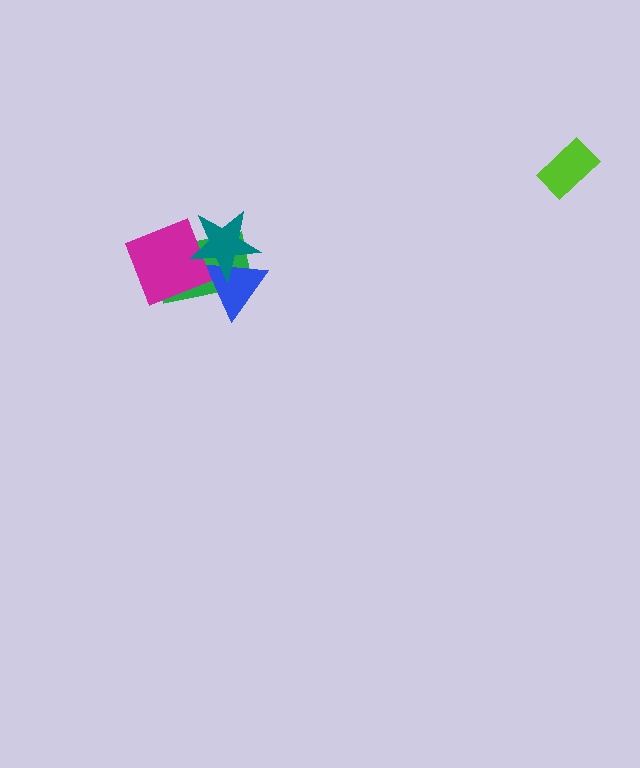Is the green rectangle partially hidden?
Yes, it is partially covered by another shape.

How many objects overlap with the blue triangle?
3 objects overlap with the blue triangle.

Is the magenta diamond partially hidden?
Yes, it is partially covered by another shape.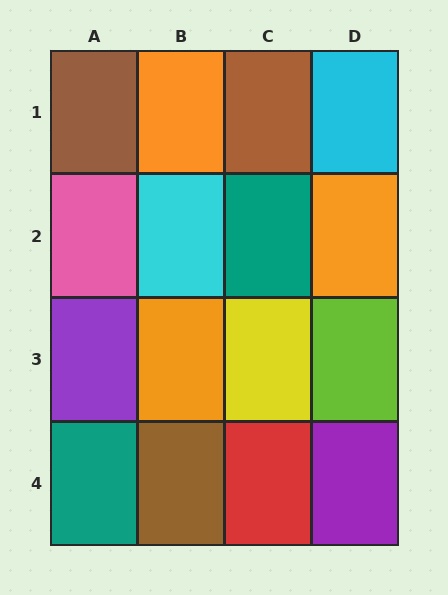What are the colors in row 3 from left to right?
Purple, orange, yellow, lime.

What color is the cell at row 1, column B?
Orange.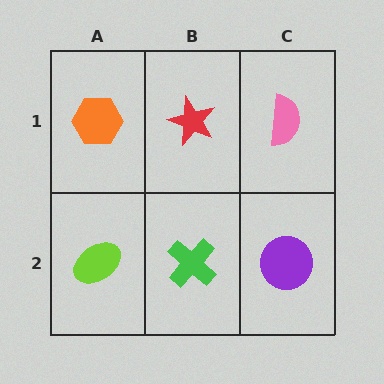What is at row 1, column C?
A pink semicircle.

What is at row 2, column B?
A green cross.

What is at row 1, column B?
A red star.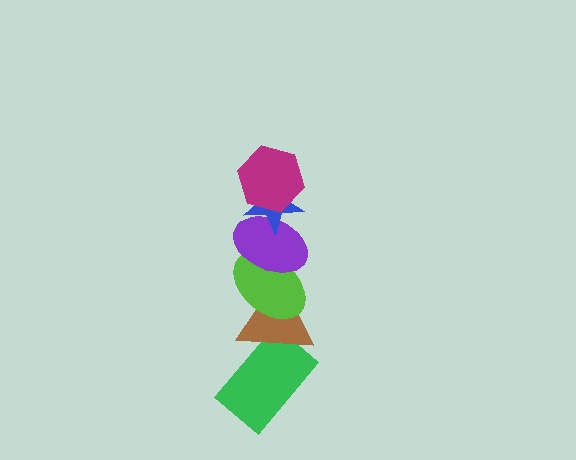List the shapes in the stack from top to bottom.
From top to bottom: the magenta hexagon, the blue star, the purple ellipse, the lime ellipse, the brown triangle, the green rectangle.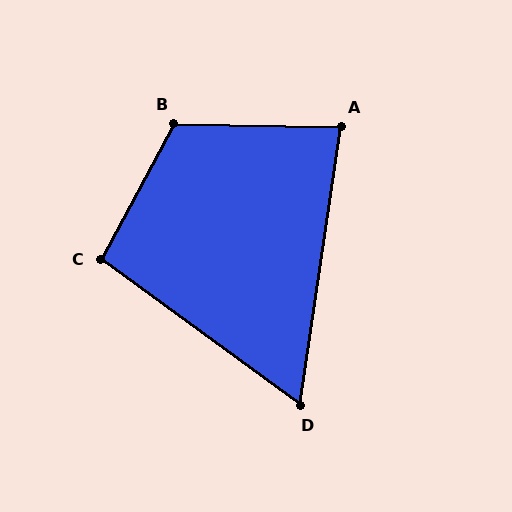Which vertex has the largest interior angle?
B, at approximately 118 degrees.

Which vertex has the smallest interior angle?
D, at approximately 62 degrees.